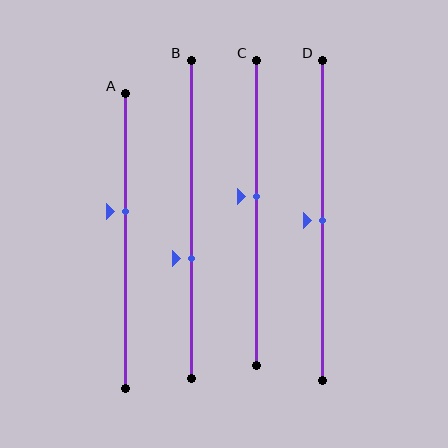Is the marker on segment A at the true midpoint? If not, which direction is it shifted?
No, the marker on segment A is shifted upward by about 10% of the segment length.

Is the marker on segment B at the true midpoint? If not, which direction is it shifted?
No, the marker on segment B is shifted downward by about 12% of the segment length.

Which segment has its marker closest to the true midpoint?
Segment D has its marker closest to the true midpoint.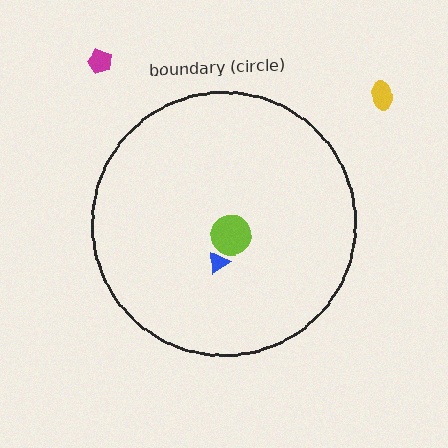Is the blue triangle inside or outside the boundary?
Inside.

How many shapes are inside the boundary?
2 inside, 2 outside.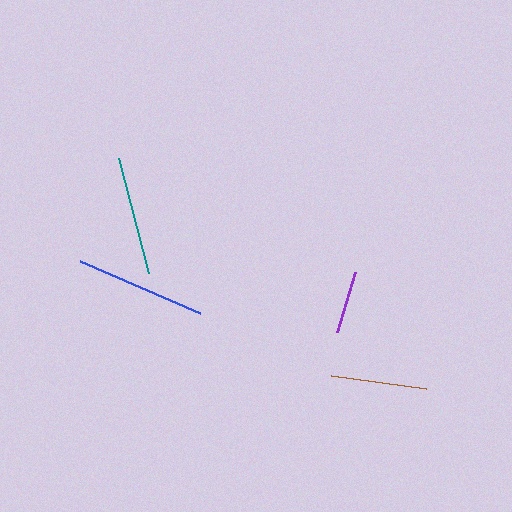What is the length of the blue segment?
The blue segment is approximately 131 pixels long.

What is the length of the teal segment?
The teal segment is approximately 119 pixels long.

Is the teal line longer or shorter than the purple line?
The teal line is longer than the purple line.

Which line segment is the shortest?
The purple line is the shortest at approximately 63 pixels.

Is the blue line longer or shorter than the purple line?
The blue line is longer than the purple line.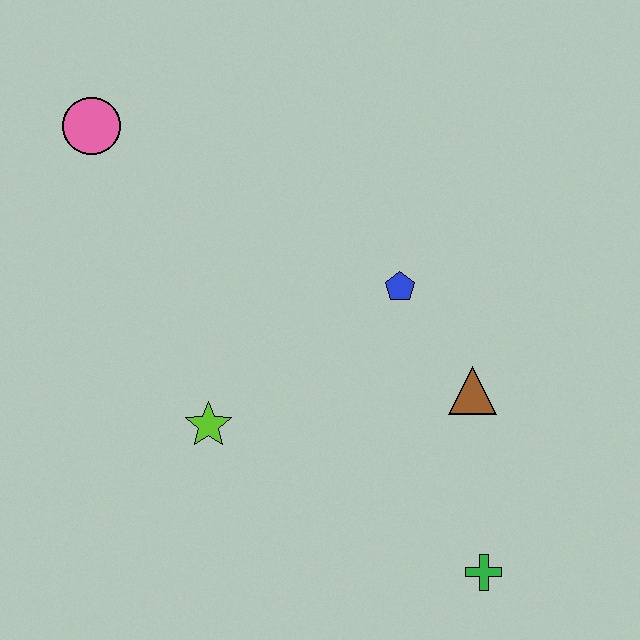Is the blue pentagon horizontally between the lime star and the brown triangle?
Yes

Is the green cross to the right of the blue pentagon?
Yes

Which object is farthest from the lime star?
The pink circle is farthest from the lime star.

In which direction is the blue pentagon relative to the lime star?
The blue pentagon is to the right of the lime star.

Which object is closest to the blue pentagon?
The brown triangle is closest to the blue pentagon.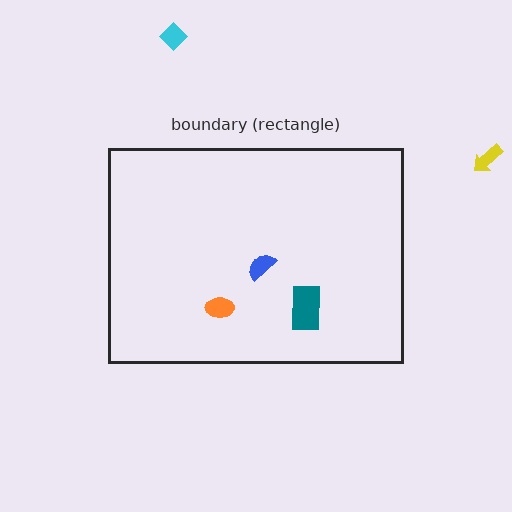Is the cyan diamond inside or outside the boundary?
Outside.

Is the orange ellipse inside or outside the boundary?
Inside.